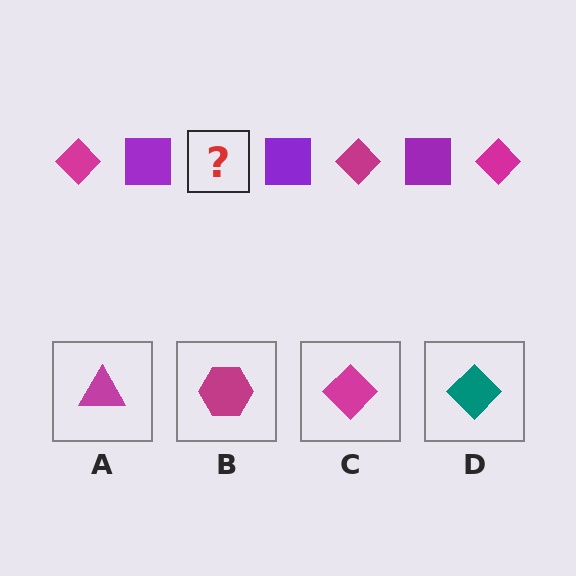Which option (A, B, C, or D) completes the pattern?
C.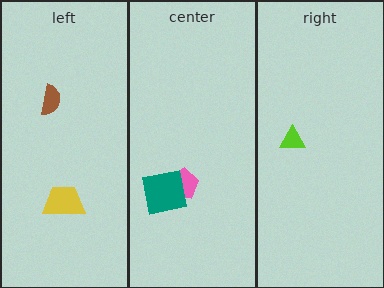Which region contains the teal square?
The center region.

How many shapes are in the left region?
2.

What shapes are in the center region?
The pink pentagon, the teal square.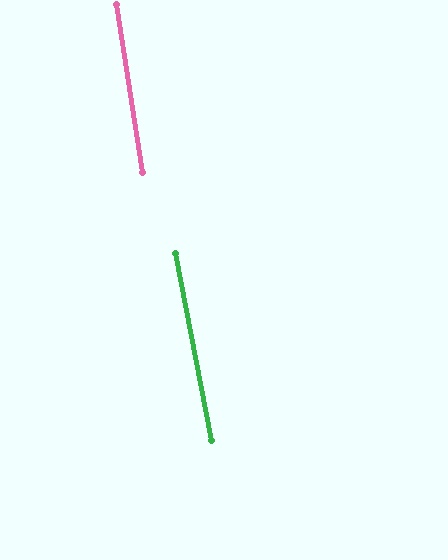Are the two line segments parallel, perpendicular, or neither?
Parallel — their directions differ by only 2.0°.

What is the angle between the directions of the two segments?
Approximately 2 degrees.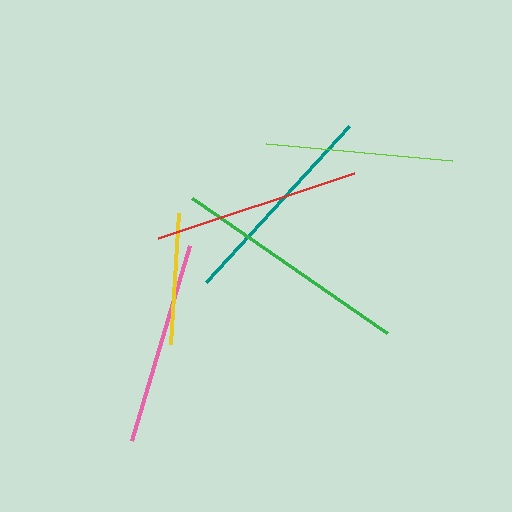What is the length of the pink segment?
The pink segment is approximately 204 pixels long.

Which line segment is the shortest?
The yellow line is the shortest at approximately 131 pixels.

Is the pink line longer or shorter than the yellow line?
The pink line is longer than the yellow line.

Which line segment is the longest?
The green line is the longest at approximately 237 pixels.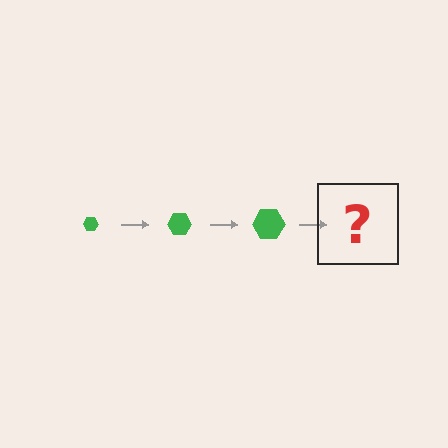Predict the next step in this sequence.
The next step is a green hexagon, larger than the previous one.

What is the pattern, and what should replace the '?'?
The pattern is that the hexagon gets progressively larger each step. The '?' should be a green hexagon, larger than the previous one.